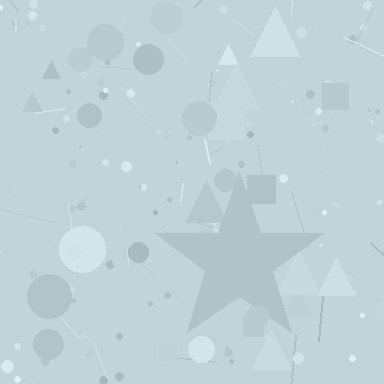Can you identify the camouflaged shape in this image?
The camouflaged shape is a star.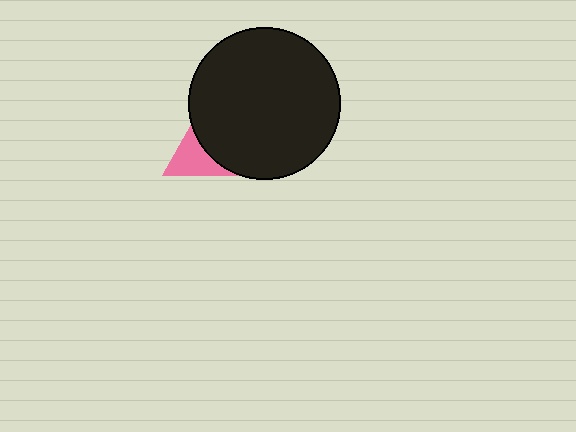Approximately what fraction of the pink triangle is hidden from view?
Roughly 66% of the pink triangle is hidden behind the black circle.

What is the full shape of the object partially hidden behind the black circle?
The partially hidden object is a pink triangle.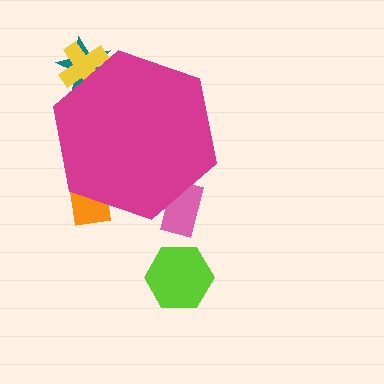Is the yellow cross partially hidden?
Yes, the yellow cross is partially hidden behind the magenta hexagon.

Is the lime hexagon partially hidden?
No, the lime hexagon is fully visible.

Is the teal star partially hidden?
Yes, the teal star is partially hidden behind the magenta hexagon.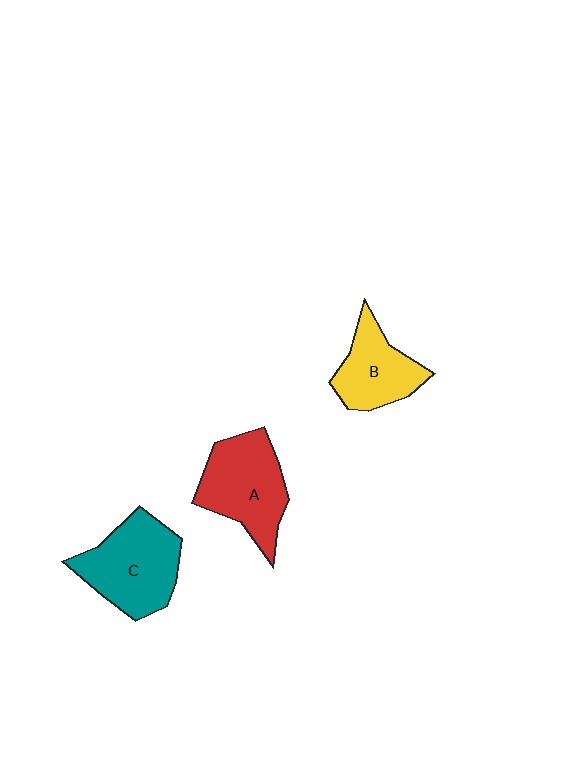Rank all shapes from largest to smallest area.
From largest to smallest: C (teal), A (red), B (yellow).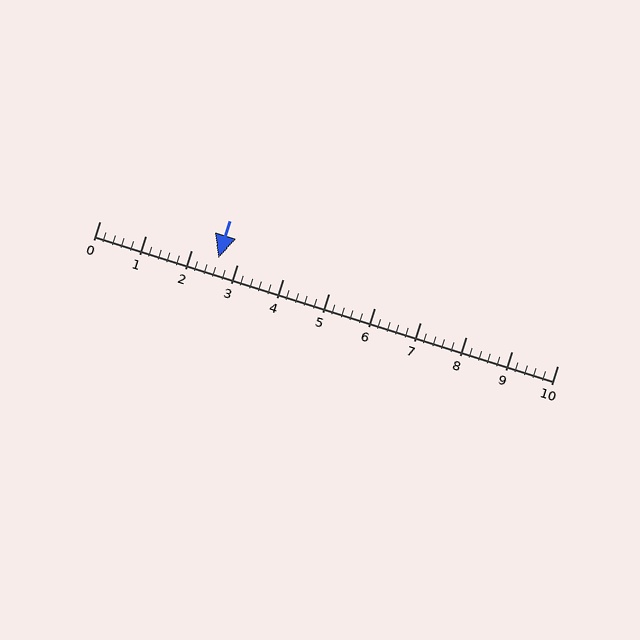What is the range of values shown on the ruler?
The ruler shows values from 0 to 10.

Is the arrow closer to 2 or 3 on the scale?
The arrow is closer to 3.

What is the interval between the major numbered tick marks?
The major tick marks are spaced 1 units apart.